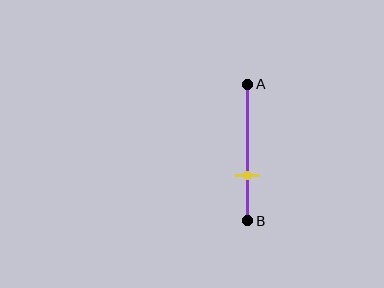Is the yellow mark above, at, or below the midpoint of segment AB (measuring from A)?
The yellow mark is below the midpoint of segment AB.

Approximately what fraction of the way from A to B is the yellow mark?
The yellow mark is approximately 65% of the way from A to B.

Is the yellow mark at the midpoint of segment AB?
No, the mark is at about 65% from A, not at the 50% midpoint.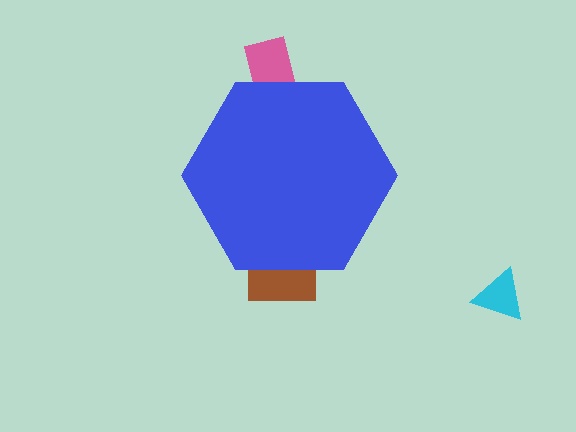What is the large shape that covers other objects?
A blue hexagon.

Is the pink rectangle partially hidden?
Yes, the pink rectangle is partially hidden behind the blue hexagon.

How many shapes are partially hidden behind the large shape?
2 shapes are partially hidden.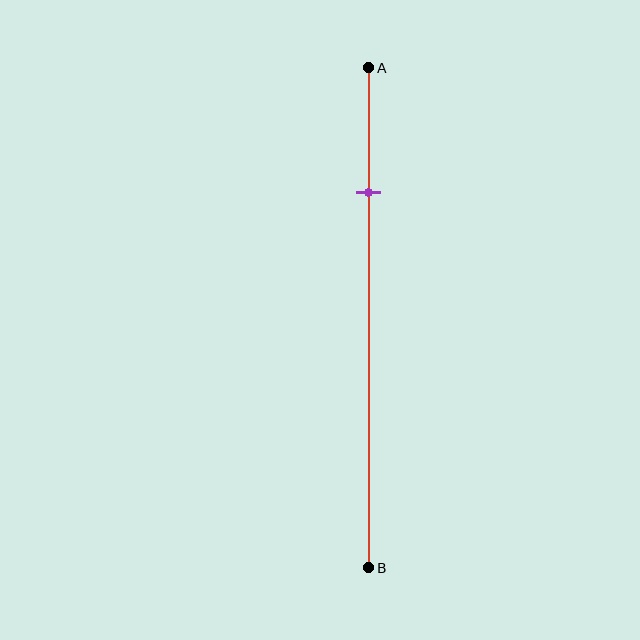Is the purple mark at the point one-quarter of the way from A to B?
Yes, the mark is approximately at the one-quarter point.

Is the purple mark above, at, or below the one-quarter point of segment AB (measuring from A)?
The purple mark is approximately at the one-quarter point of segment AB.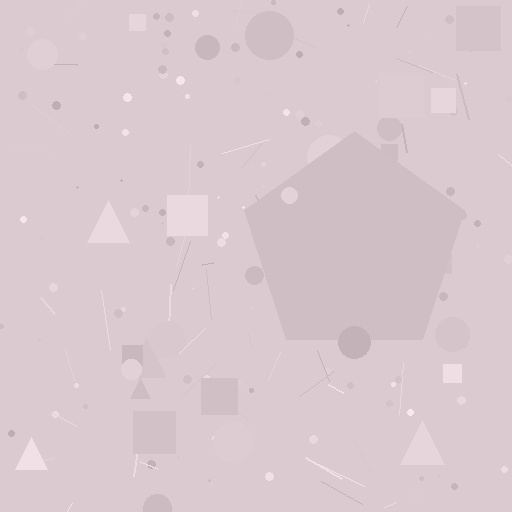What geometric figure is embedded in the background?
A pentagon is embedded in the background.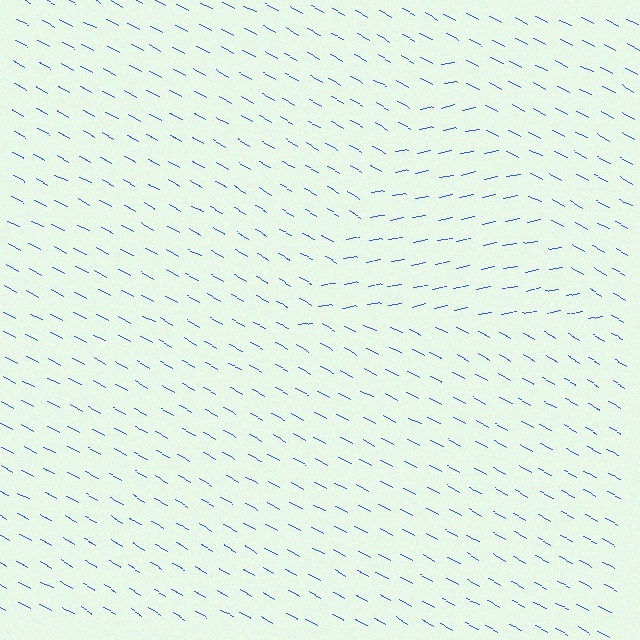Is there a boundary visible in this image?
Yes, there is a texture boundary formed by a change in line orientation.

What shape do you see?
I see a triangle.